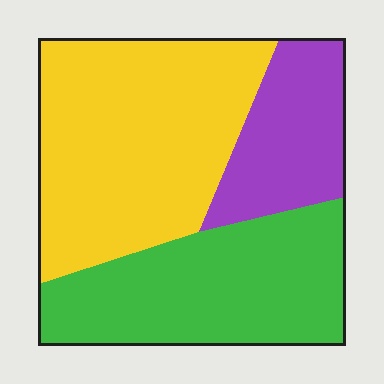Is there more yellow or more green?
Yellow.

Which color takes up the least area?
Purple, at roughly 20%.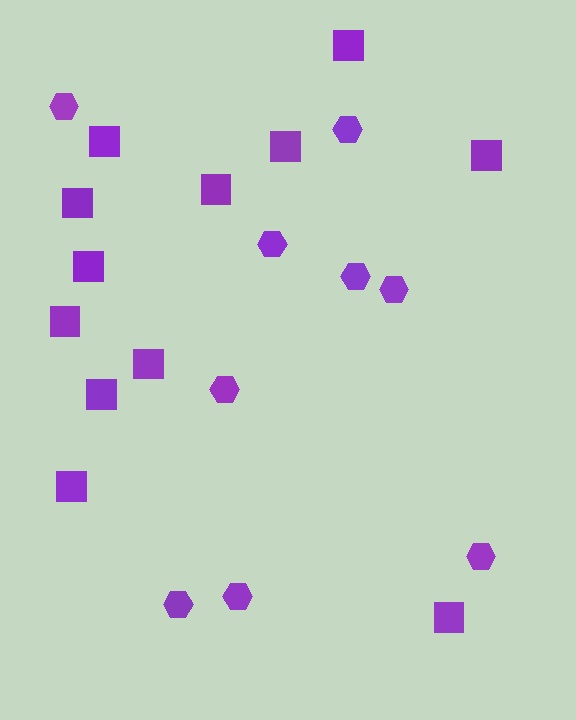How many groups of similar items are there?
There are 2 groups: one group of hexagons (9) and one group of squares (12).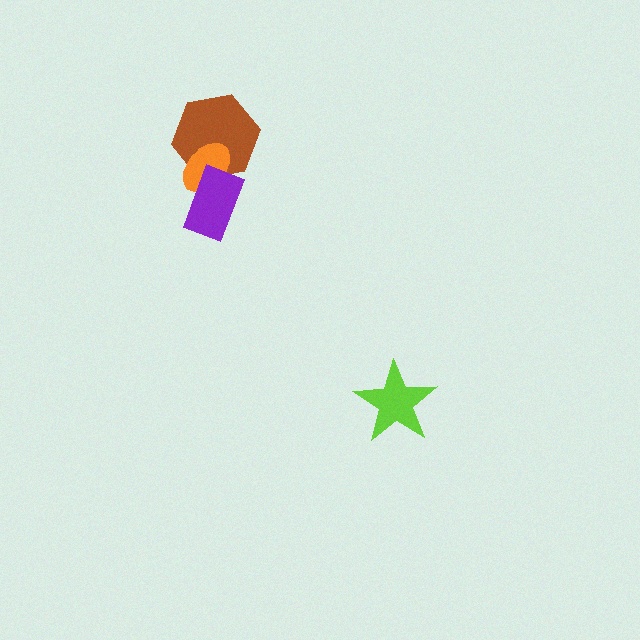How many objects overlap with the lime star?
0 objects overlap with the lime star.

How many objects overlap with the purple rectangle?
2 objects overlap with the purple rectangle.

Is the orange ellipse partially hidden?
Yes, it is partially covered by another shape.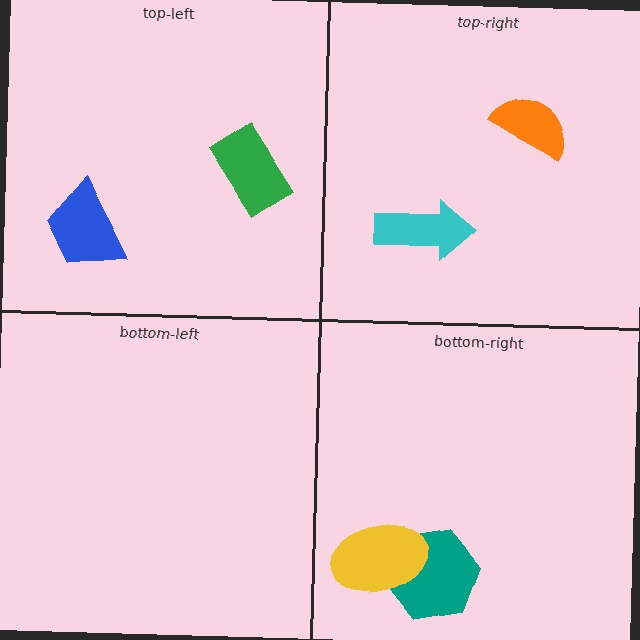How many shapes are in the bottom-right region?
2.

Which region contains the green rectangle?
The top-left region.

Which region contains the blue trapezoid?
The top-left region.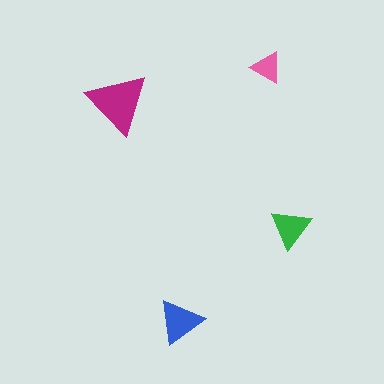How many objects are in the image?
There are 4 objects in the image.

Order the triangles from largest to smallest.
the magenta one, the blue one, the green one, the pink one.